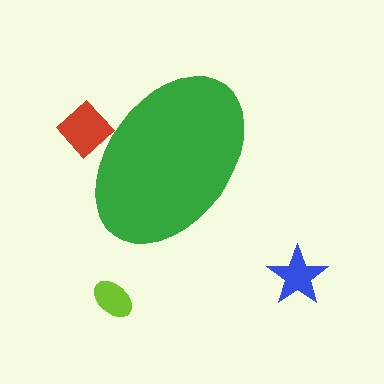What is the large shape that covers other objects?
A green ellipse.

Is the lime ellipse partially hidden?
No, the lime ellipse is fully visible.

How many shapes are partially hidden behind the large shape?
1 shape is partially hidden.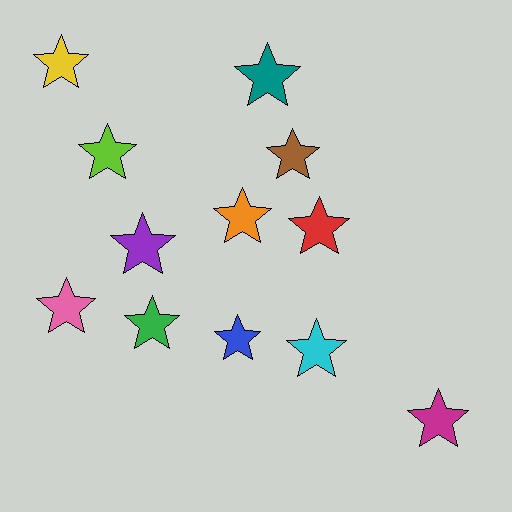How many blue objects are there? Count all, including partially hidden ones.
There is 1 blue object.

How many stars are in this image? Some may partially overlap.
There are 12 stars.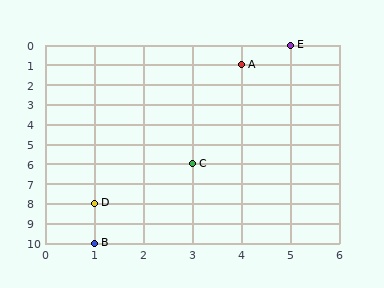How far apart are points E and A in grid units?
Points E and A are 1 column and 1 row apart (about 1.4 grid units diagonally).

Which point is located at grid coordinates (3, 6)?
Point C is at (3, 6).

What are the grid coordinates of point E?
Point E is at grid coordinates (5, 0).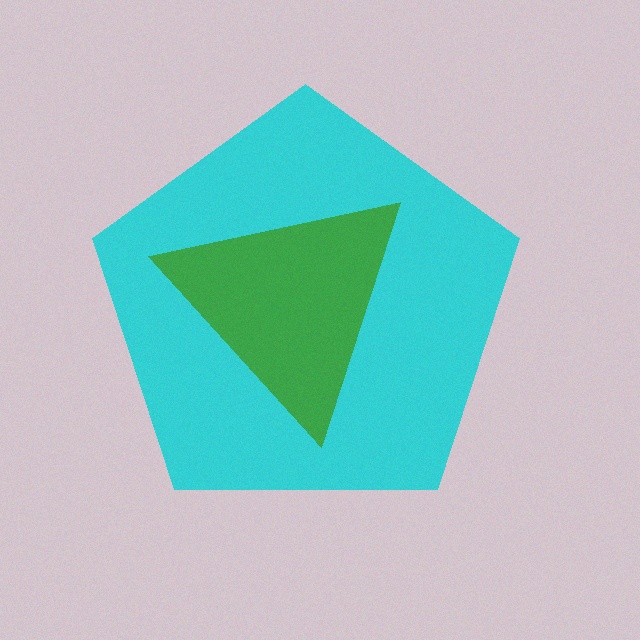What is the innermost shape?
The green triangle.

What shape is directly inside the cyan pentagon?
The green triangle.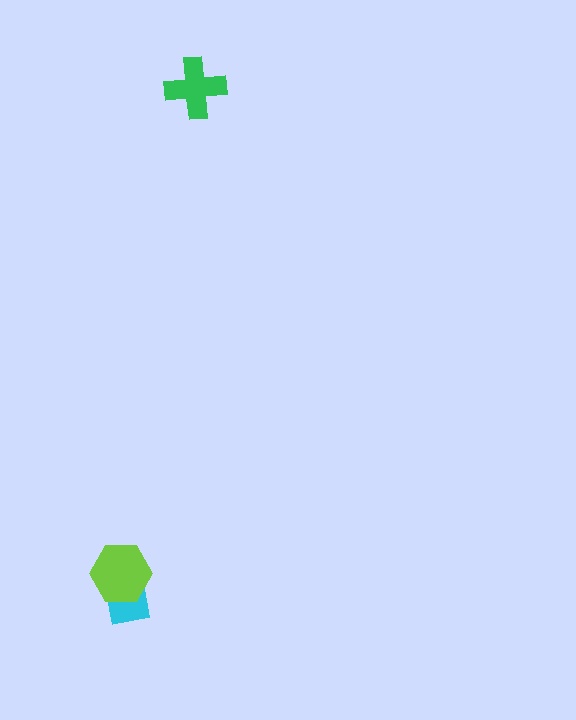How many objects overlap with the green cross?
0 objects overlap with the green cross.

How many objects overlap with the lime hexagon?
1 object overlaps with the lime hexagon.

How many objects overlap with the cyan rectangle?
1 object overlaps with the cyan rectangle.